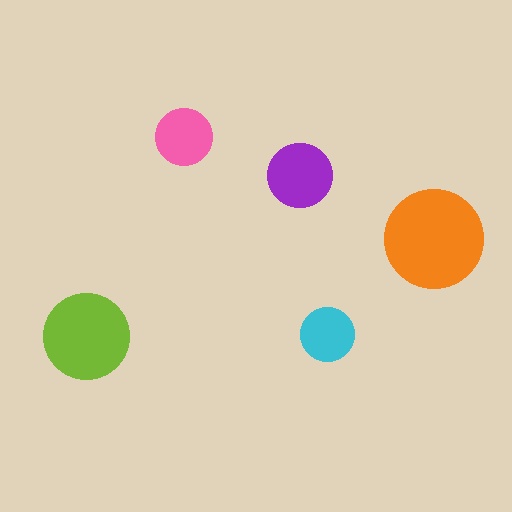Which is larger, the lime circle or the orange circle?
The orange one.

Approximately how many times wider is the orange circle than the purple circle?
About 1.5 times wider.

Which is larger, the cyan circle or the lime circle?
The lime one.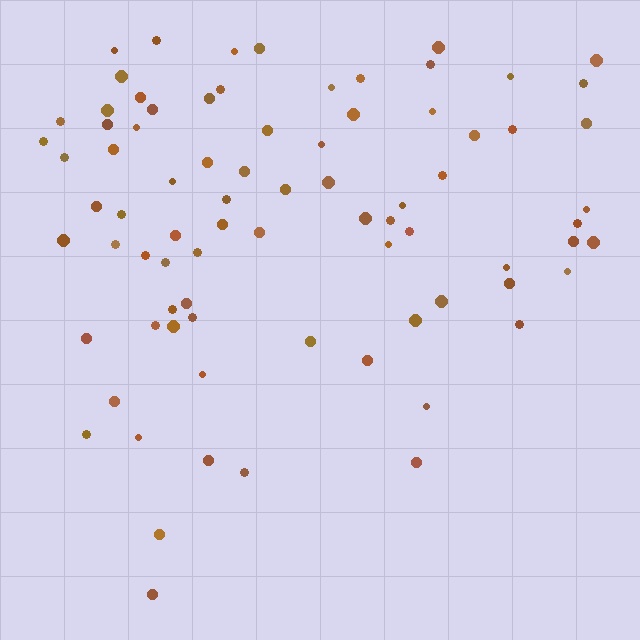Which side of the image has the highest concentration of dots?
The top.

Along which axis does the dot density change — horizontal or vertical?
Vertical.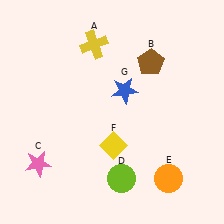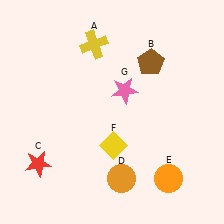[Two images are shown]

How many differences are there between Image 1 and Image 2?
There are 3 differences between the two images.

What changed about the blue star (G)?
In Image 1, G is blue. In Image 2, it changed to pink.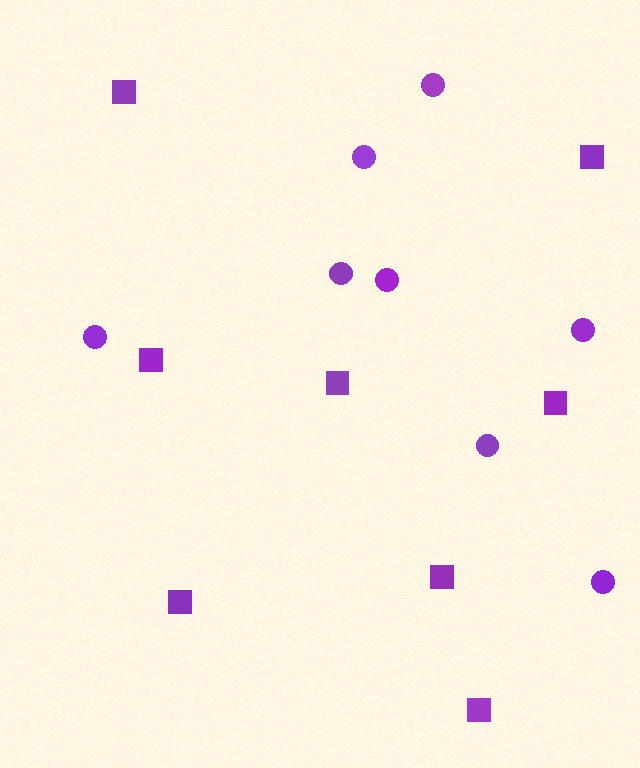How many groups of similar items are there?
There are 2 groups: one group of circles (8) and one group of squares (8).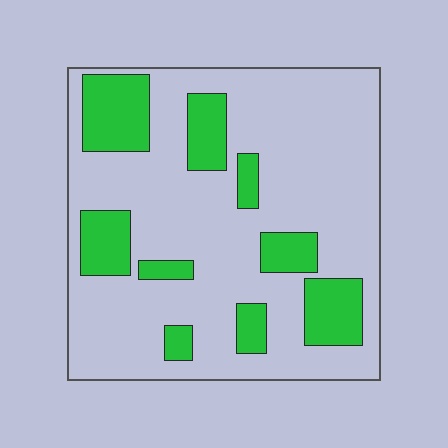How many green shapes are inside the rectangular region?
9.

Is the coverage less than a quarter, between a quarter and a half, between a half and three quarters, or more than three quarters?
Less than a quarter.